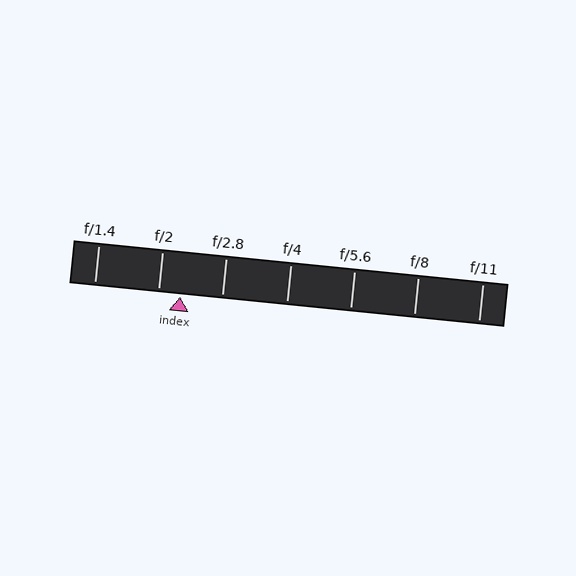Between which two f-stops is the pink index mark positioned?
The index mark is between f/2 and f/2.8.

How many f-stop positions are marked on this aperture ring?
There are 7 f-stop positions marked.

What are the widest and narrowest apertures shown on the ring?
The widest aperture shown is f/1.4 and the narrowest is f/11.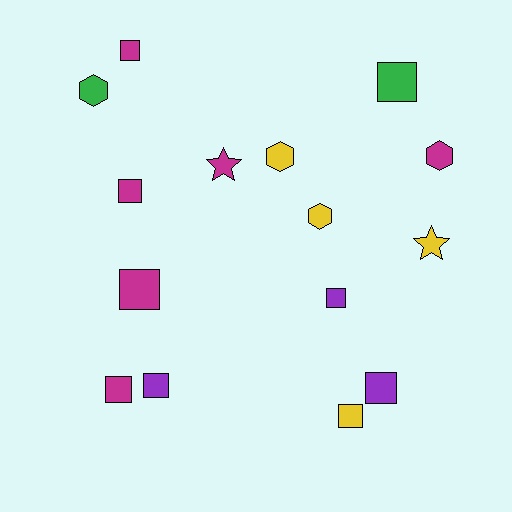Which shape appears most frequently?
Square, with 9 objects.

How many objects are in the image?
There are 15 objects.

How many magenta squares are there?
There are 4 magenta squares.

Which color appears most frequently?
Magenta, with 6 objects.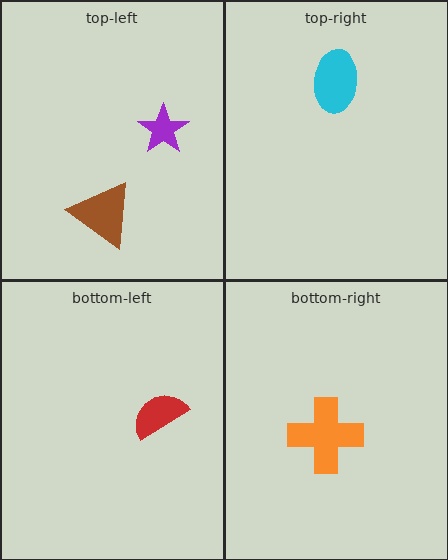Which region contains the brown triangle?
The top-left region.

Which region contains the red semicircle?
The bottom-left region.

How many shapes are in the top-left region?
2.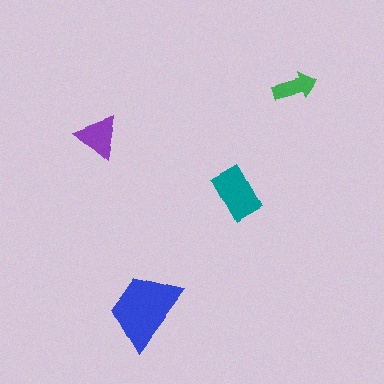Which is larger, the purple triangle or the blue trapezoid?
The blue trapezoid.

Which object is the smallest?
The green arrow.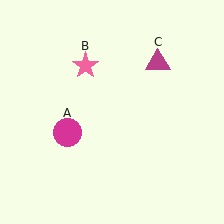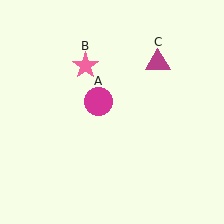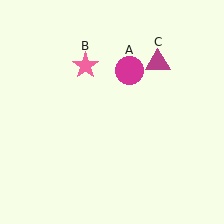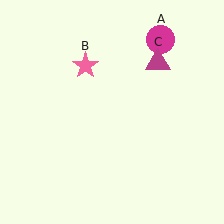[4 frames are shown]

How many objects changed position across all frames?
1 object changed position: magenta circle (object A).